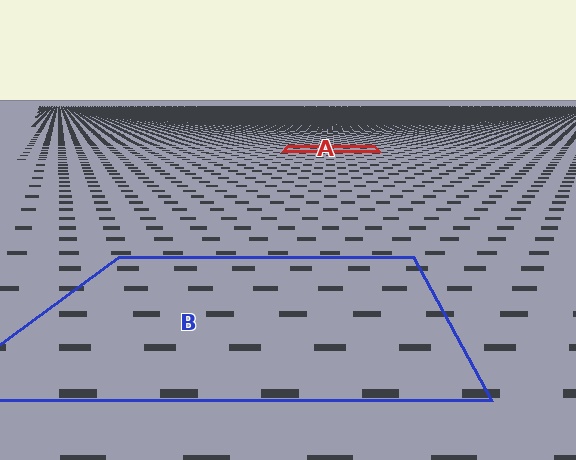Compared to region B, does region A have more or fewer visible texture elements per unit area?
Region A has more texture elements per unit area — they are packed more densely because it is farther away.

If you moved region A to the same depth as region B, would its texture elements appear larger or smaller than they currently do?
They would appear larger. At a closer depth, the same texture elements are projected at a bigger on-screen size.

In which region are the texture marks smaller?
The texture marks are smaller in region A, because it is farther away.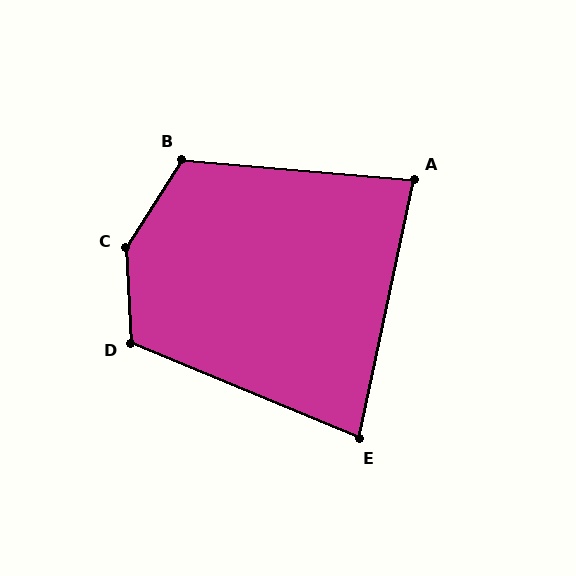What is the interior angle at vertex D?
Approximately 115 degrees (obtuse).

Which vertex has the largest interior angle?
C, at approximately 145 degrees.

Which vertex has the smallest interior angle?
E, at approximately 79 degrees.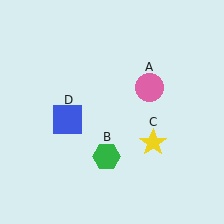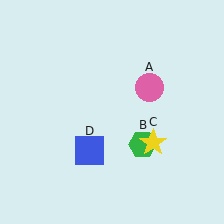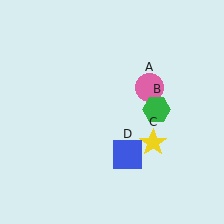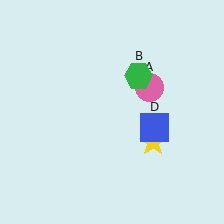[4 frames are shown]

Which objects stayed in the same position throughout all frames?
Pink circle (object A) and yellow star (object C) remained stationary.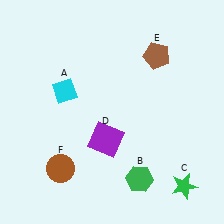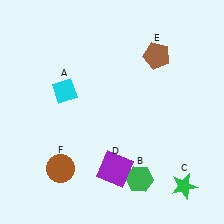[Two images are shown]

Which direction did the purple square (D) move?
The purple square (D) moved down.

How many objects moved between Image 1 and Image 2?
1 object moved between the two images.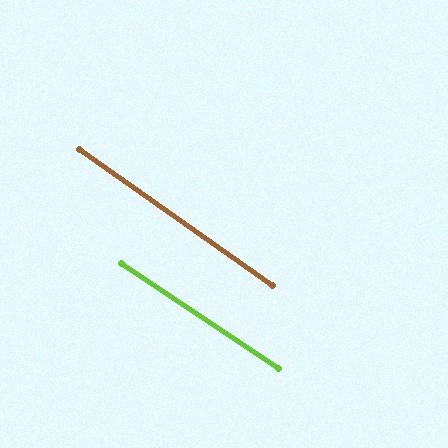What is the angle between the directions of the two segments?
Approximately 2 degrees.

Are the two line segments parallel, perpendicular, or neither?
Parallel — their directions differ by only 1.6°.